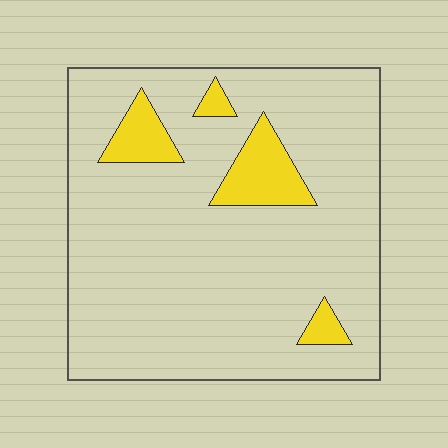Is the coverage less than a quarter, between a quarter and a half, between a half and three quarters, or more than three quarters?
Less than a quarter.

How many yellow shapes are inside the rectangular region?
4.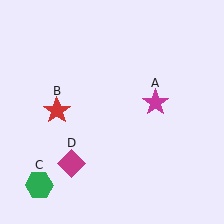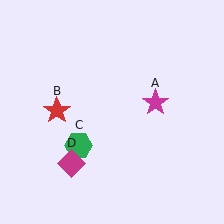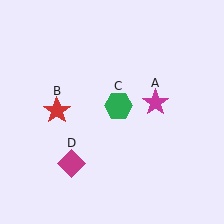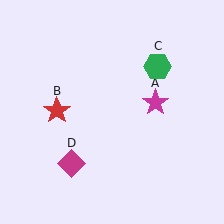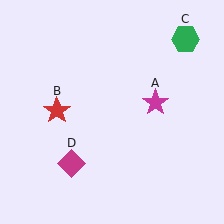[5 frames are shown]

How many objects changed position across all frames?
1 object changed position: green hexagon (object C).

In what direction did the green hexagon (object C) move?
The green hexagon (object C) moved up and to the right.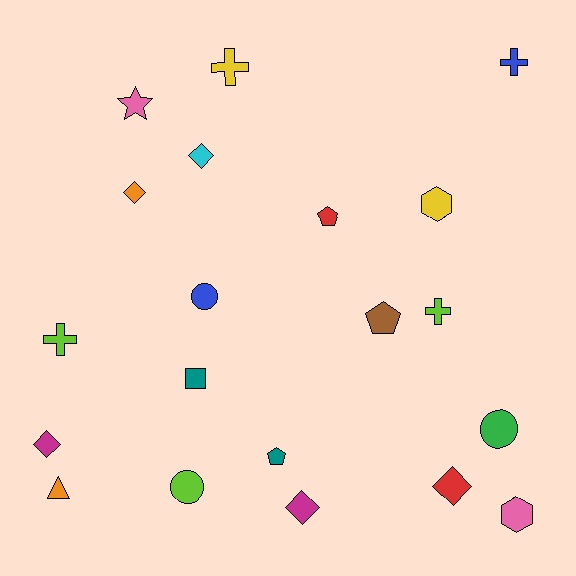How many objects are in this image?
There are 20 objects.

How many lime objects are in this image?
There are 3 lime objects.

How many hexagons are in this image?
There are 2 hexagons.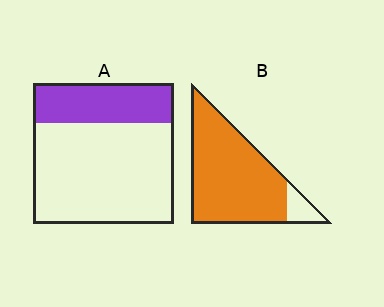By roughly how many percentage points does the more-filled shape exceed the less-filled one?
By roughly 60 percentage points (B over A).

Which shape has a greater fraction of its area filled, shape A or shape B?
Shape B.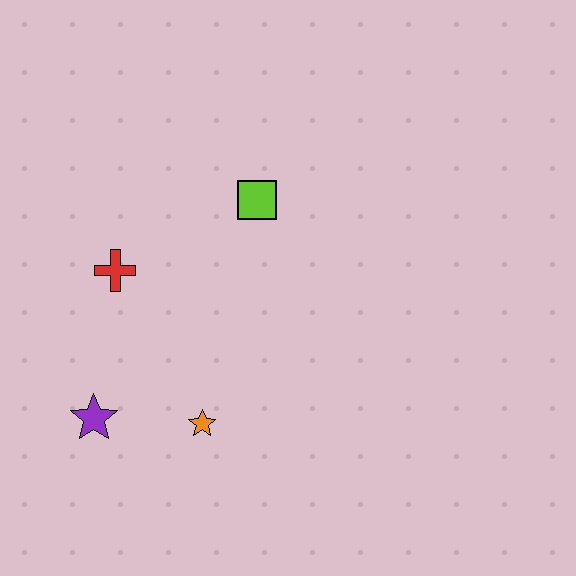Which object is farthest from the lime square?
The purple star is farthest from the lime square.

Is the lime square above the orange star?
Yes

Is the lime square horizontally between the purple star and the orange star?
No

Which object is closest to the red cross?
The purple star is closest to the red cross.